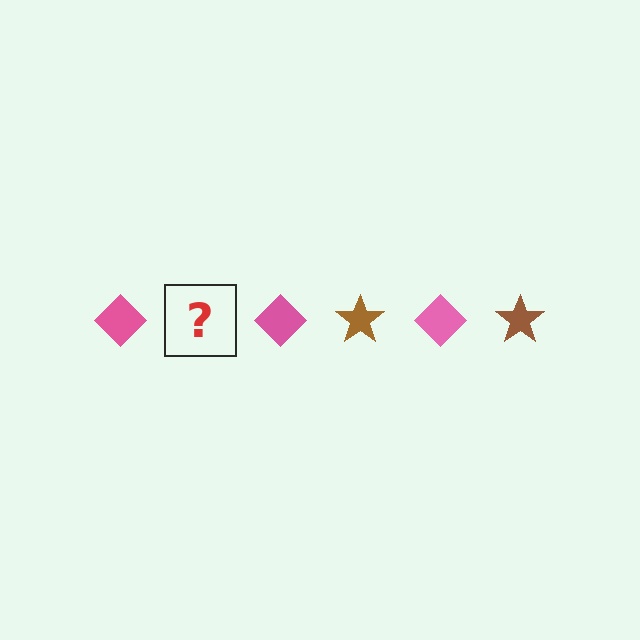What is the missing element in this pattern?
The missing element is a brown star.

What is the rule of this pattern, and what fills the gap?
The rule is that the pattern alternates between pink diamond and brown star. The gap should be filled with a brown star.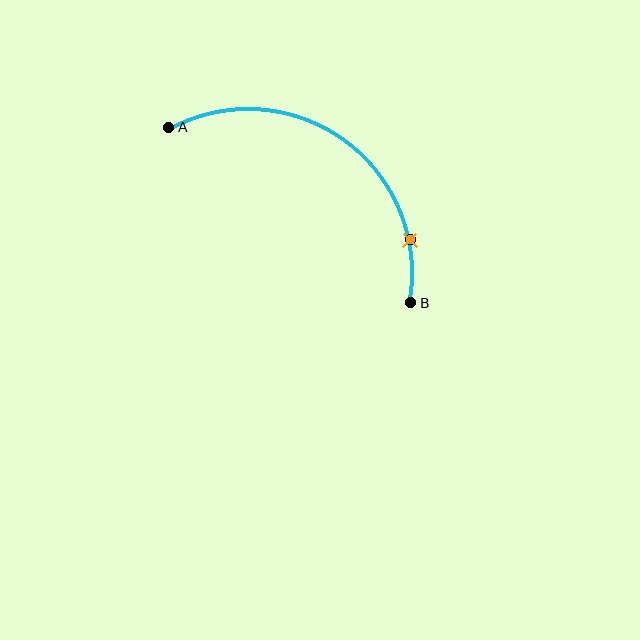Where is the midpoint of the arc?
The arc midpoint is the point on the curve farthest from the straight line joining A and B. It sits above and to the right of that line.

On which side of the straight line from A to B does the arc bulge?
The arc bulges above and to the right of the straight line connecting A and B.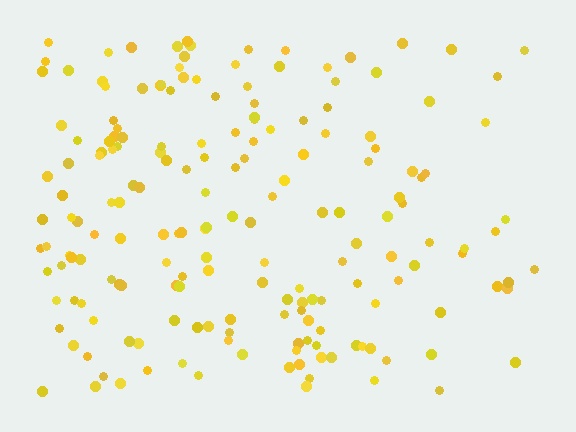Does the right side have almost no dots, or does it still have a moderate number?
Still a moderate number, just noticeably fewer than the left.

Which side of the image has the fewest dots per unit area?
The right.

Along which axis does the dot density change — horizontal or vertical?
Horizontal.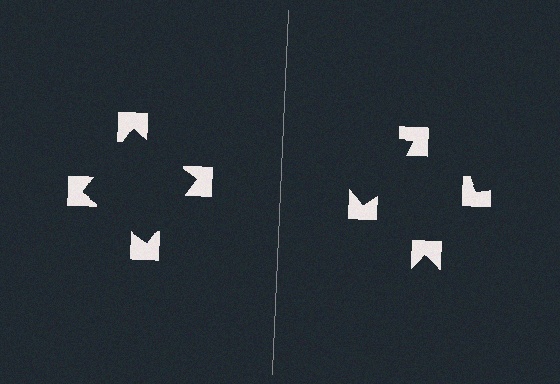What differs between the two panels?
The notched squares are positioned identically on both sides; only the wedge orientations differ. On the left they align to a square; on the right they are misaligned.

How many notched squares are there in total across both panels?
8 — 4 on each side.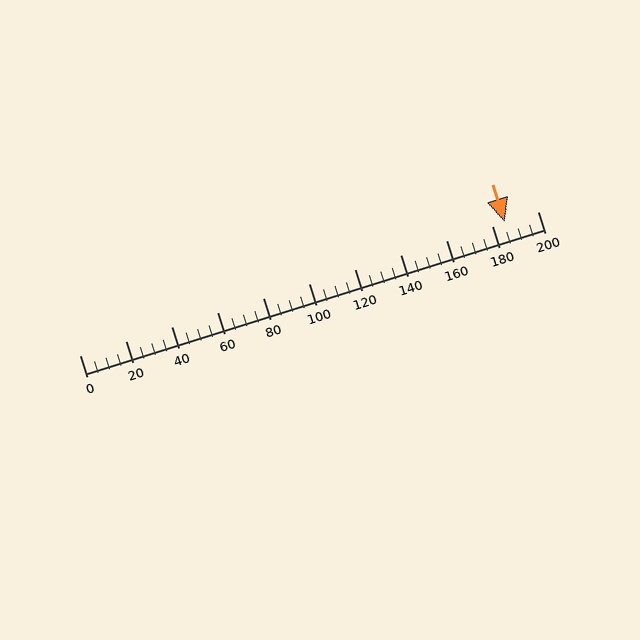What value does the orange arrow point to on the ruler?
The orange arrow points to approximately 186.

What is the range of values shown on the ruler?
The ruler shows values from 0 to 200.